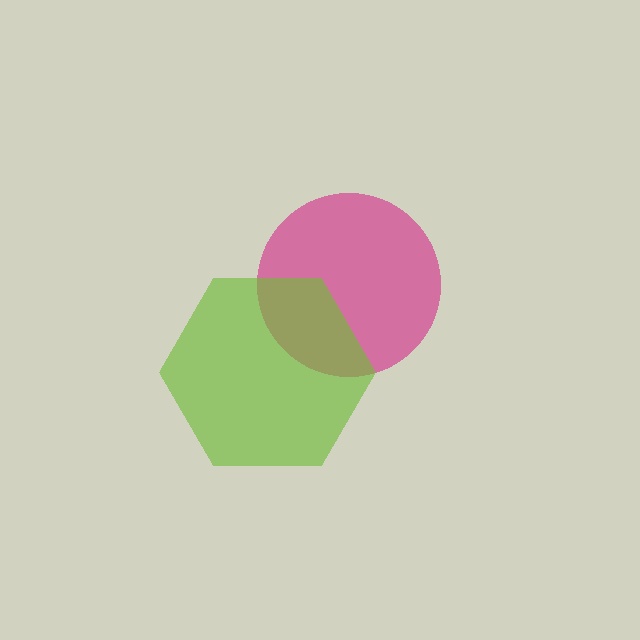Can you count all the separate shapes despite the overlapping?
Yes, there are 2 separate shapes.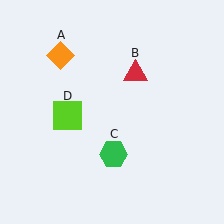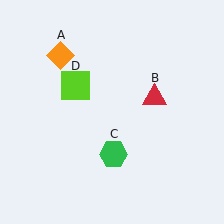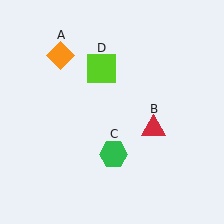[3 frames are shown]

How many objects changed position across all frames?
2 objects changed position: red triangle (object B), lime square (object D).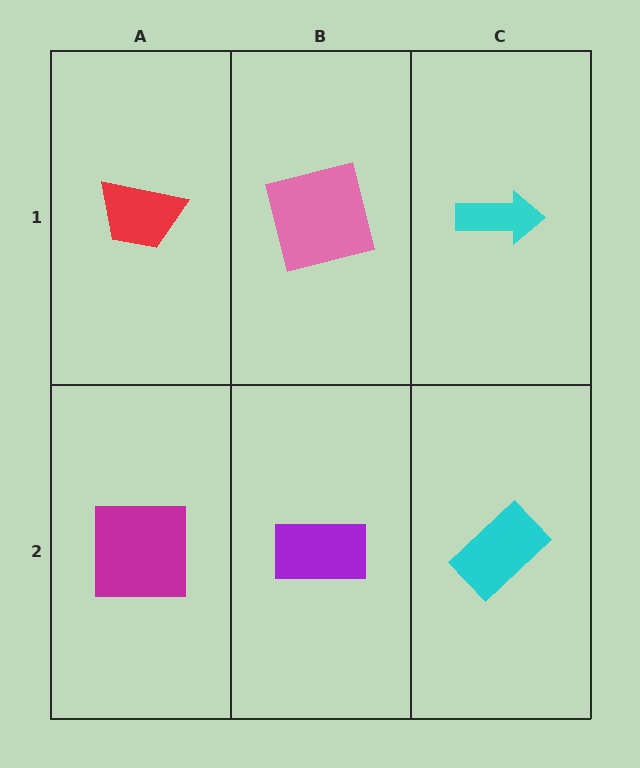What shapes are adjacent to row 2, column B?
A pink square (row 1, column B), a magenta square (row 2, column A), a cyan rectangle (row 2, column C).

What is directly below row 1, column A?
A magenta square.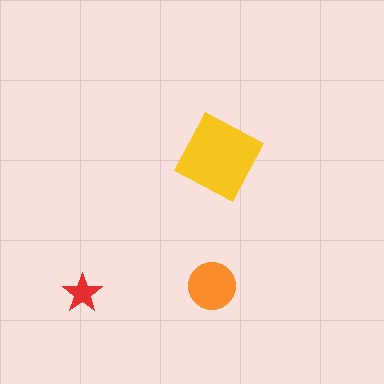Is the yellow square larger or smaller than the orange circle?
Larger.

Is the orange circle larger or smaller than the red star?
Larger.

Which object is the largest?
The yellow square.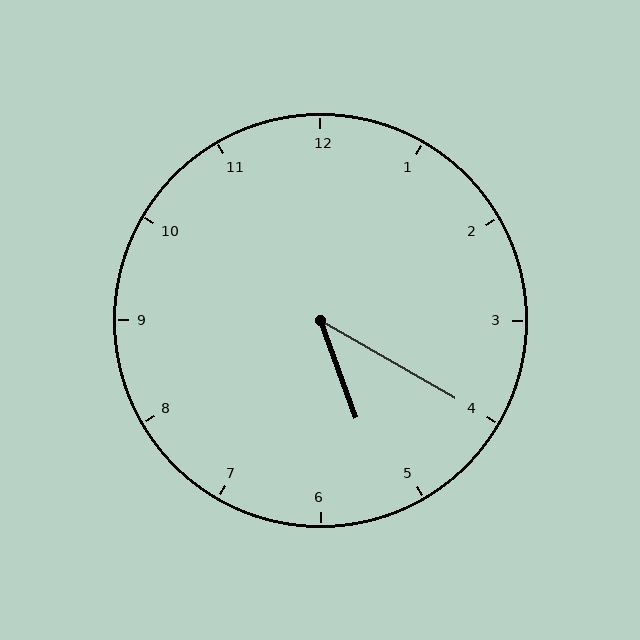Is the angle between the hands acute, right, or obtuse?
It is acute.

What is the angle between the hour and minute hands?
Approximately 40 degrees.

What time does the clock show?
5:20.